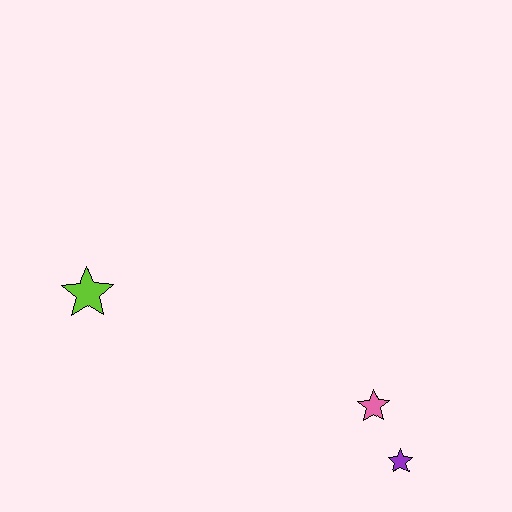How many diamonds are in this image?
There are no diamonds.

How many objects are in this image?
There are 3 objects.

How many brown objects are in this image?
There are no brown objects.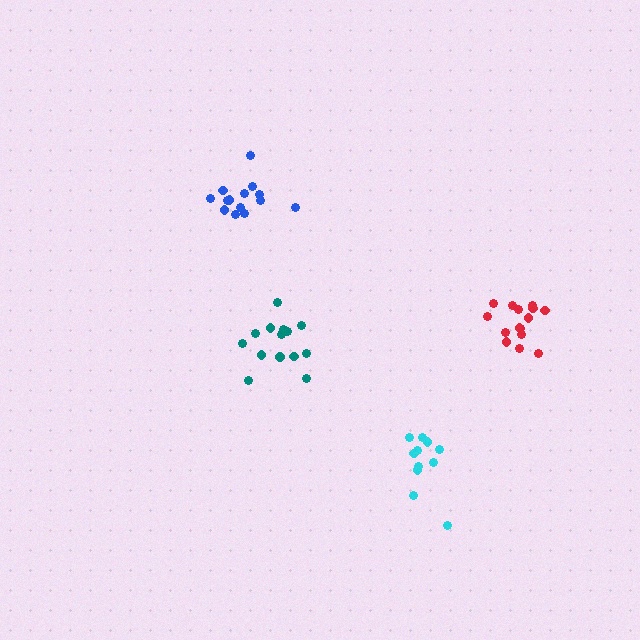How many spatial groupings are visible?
There are 4 spatial groupings.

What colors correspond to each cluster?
The clusters are colored: blue, red, cyan, teal.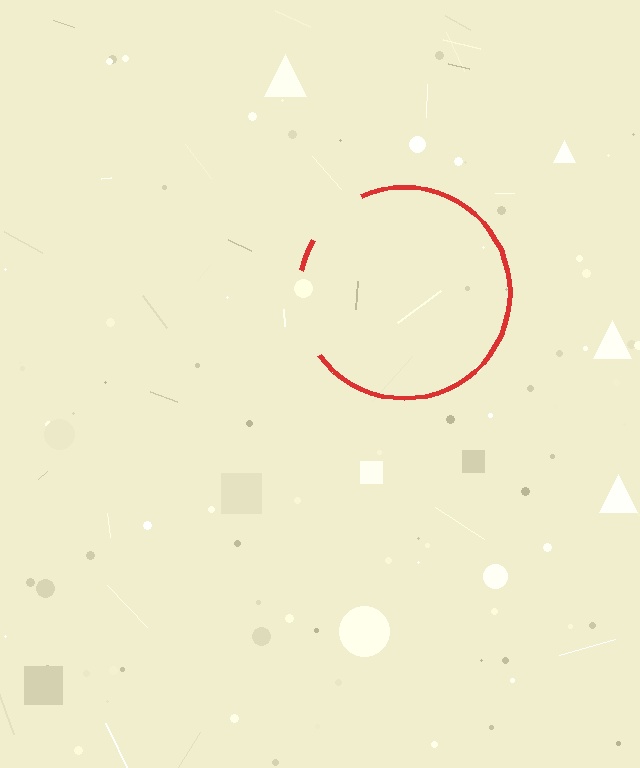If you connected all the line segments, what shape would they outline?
They would outline a circle.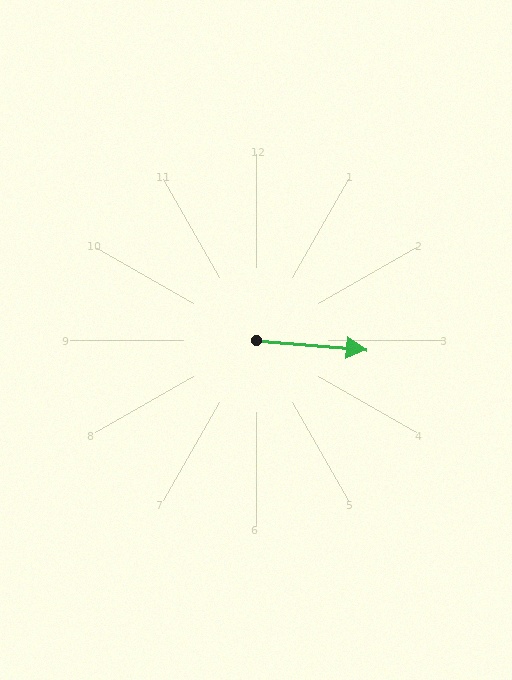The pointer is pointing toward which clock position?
Roughly 3 o'clock.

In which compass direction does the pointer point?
East.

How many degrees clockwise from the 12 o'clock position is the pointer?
Approximately 95 degrees.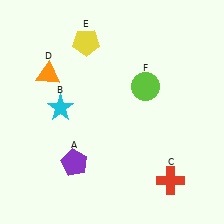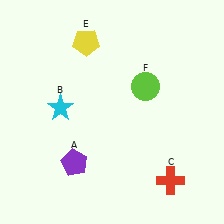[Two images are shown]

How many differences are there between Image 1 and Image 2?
There is 1 difference between the two images.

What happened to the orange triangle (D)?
The orange triangle (D) was removed in Image 2. It was in the top-left area of Image 1.